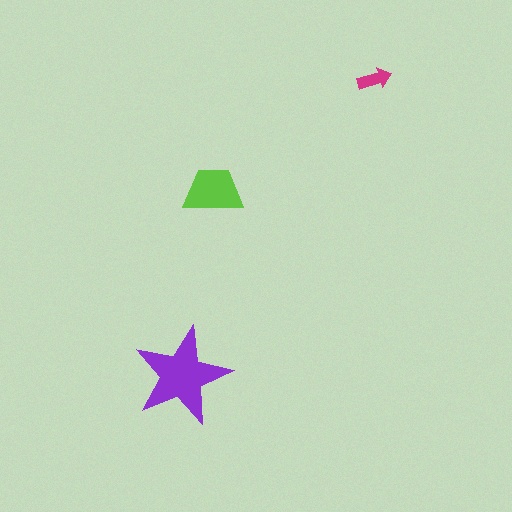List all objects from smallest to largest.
The magenta arrow, the lime trapezoid, the purple star.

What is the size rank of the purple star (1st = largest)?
1st.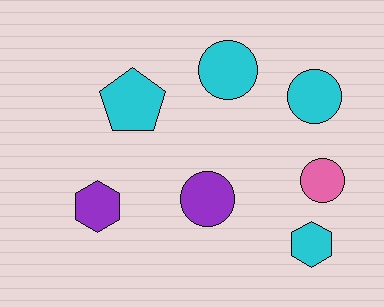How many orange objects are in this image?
There are no orange objects.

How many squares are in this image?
There are no squares.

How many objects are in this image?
There are 7 objects.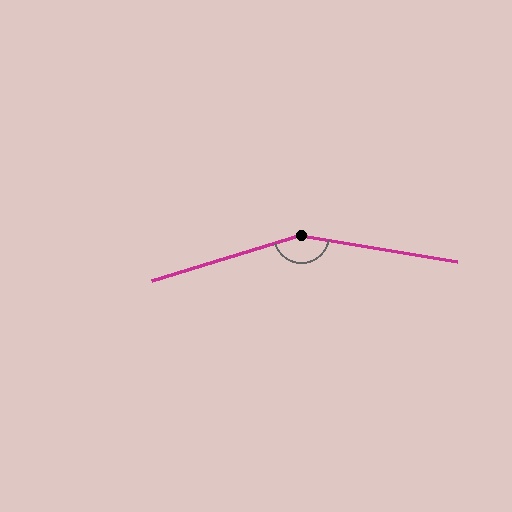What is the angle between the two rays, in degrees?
Approximately 153 degrees.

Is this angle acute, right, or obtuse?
It is obtuse.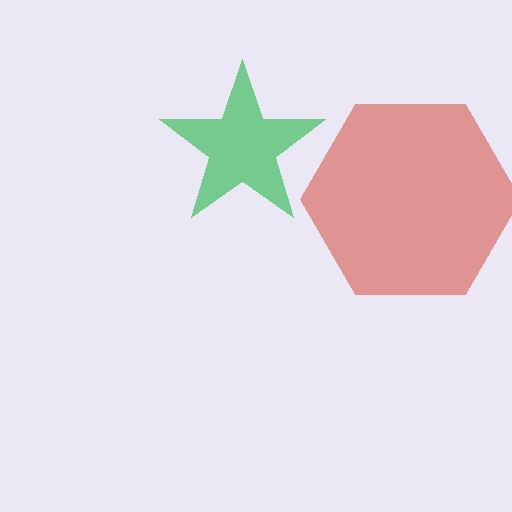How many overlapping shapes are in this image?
There are 2 overlapping shapes in the image.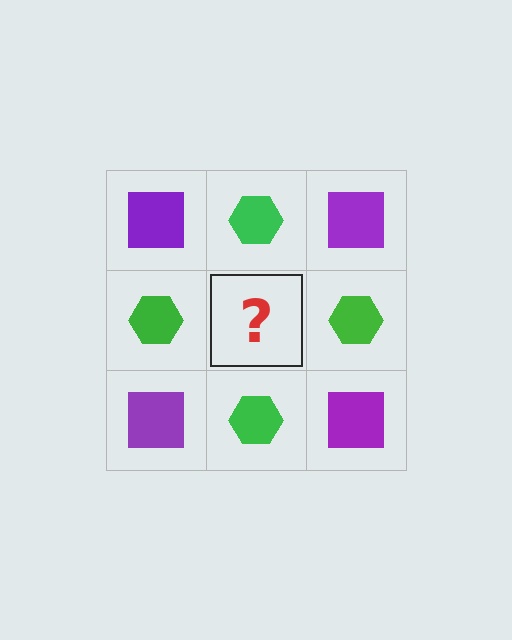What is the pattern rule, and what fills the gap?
The rule is that it alternates purple square and green hexagon in a checkerboard pattern. The gap should be filled with a purple square.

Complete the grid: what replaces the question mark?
The question mark should be replaced with a purple square.